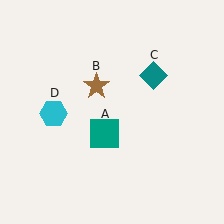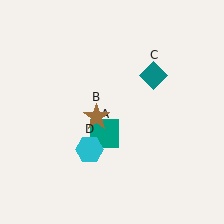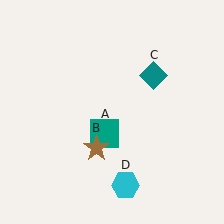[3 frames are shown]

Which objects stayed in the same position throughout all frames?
Teal square (object A) and teal diamond (object C) remained stationary.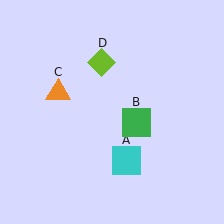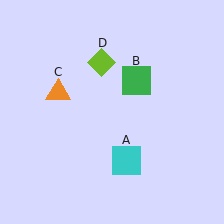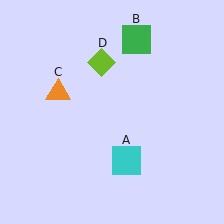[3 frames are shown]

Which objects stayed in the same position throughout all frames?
Cyan square (object A) and orange triangle (object C) and lime diamond (object D) remained stationary.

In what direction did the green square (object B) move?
The green square (object B) moved up.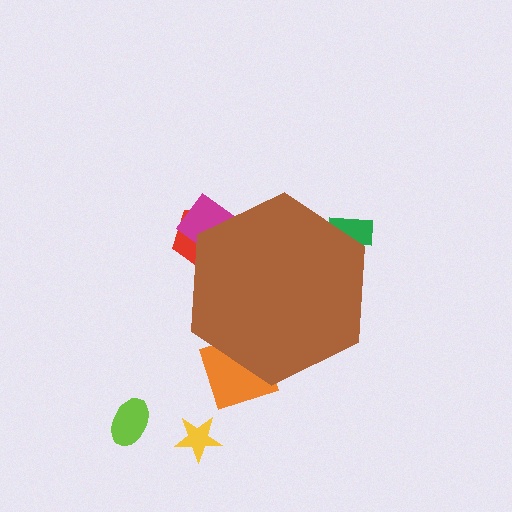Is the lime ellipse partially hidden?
No, the lime ellipse is fully visible.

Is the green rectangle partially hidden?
Yes, the green rectangle is partially hidden behind the brown hexagon.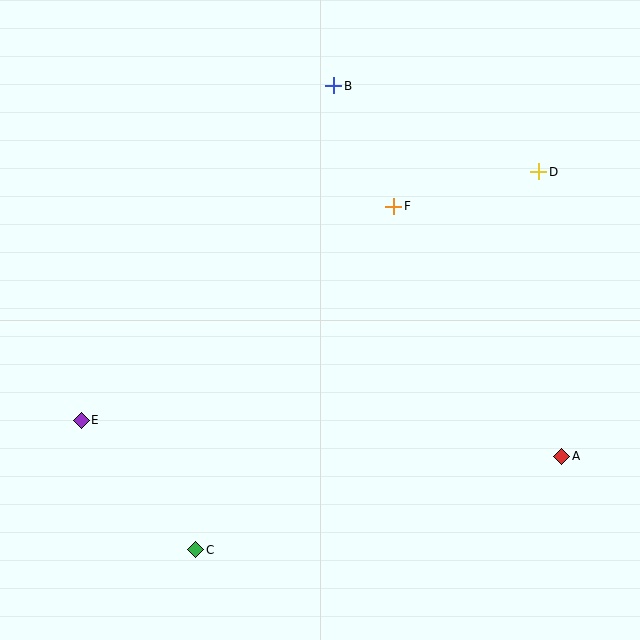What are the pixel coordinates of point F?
Point F is at (394, 206).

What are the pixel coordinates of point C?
Point C is at (196, 550).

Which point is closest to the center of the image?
Point F at (394, 206) is closest to the center.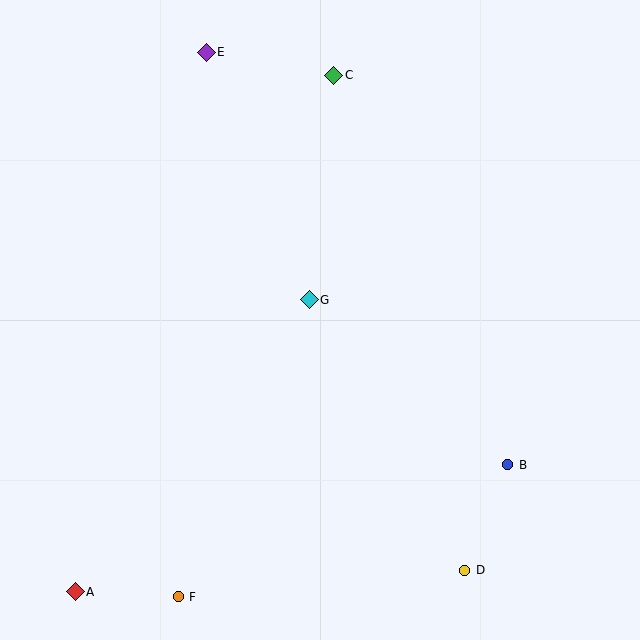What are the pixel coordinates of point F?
Point F is at (178, 597).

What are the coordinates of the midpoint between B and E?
The midpoint between B and E is at (357, 259).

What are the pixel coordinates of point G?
Point G is at (309, 300).